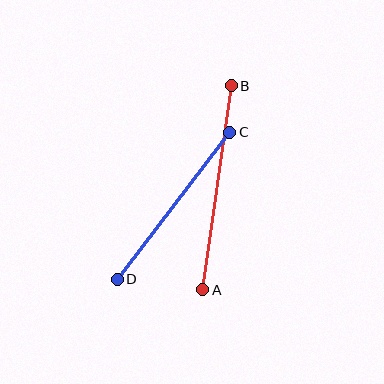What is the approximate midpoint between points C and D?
The midpoint is at approximately (174, 206) pixels.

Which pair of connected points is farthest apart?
Points A and B are farthest apart.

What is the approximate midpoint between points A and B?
The midpoint is at approximately (217, 188) pixels.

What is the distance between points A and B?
The distance is approximately 206 pixels.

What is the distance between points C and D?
The distance is approximately 185 pixels.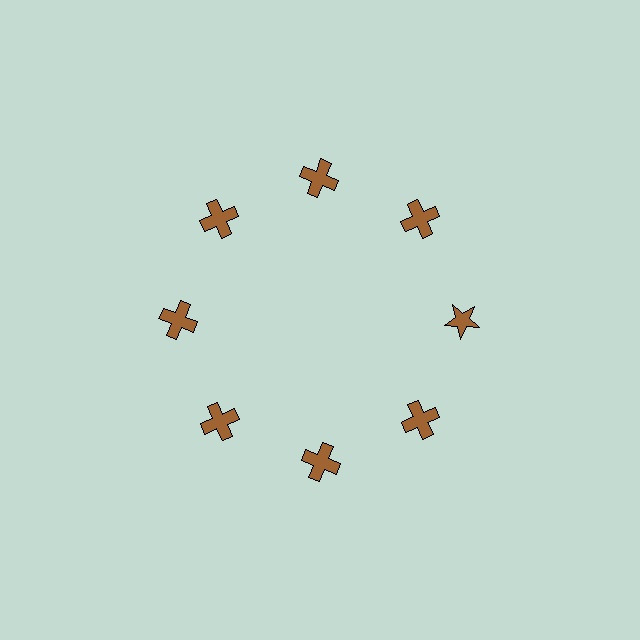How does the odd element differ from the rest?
It has a different shape: star instead of cross.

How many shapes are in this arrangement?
There are 8 shapes arranged in a ring pattern.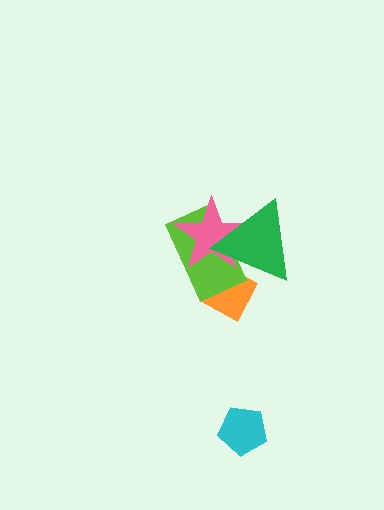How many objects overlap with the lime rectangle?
3 objects overlap with the lime rectangle.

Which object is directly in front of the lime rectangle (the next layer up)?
The pink star is directly in front of the lime rectangle.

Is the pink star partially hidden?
Yes, it is partially covered by another shape.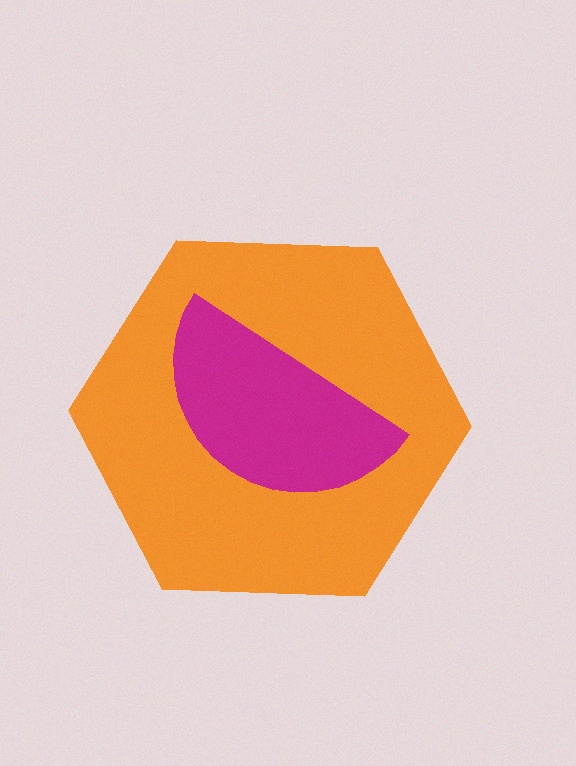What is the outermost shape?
The orange hexagon.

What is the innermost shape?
The magenta semicircle.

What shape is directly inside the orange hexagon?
The magenta semicircle.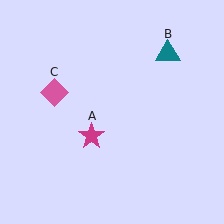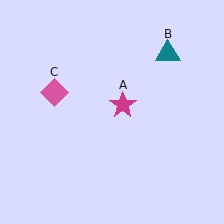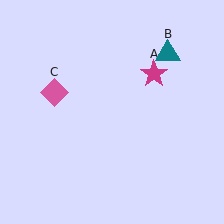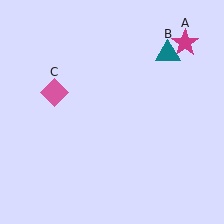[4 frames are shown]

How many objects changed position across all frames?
1 object changed position: magenta star (object A).